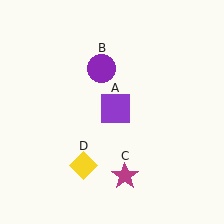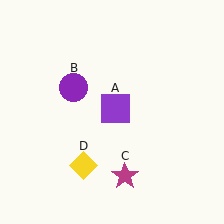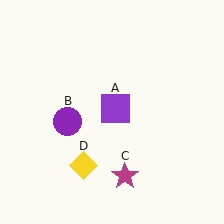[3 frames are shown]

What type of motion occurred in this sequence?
The purple circle (object B) rotated counterclockwise around the center of the scene.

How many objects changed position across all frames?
1 object changed position: purple circle (object B).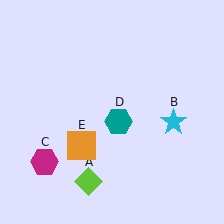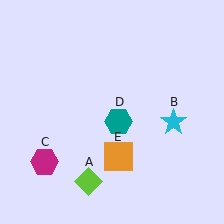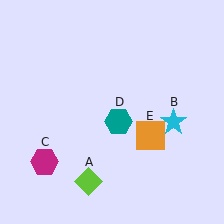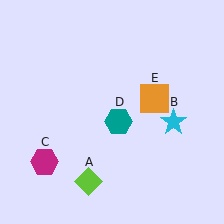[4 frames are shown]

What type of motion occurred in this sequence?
The orange square (object E) rotated counterclockwise around the center of the scene.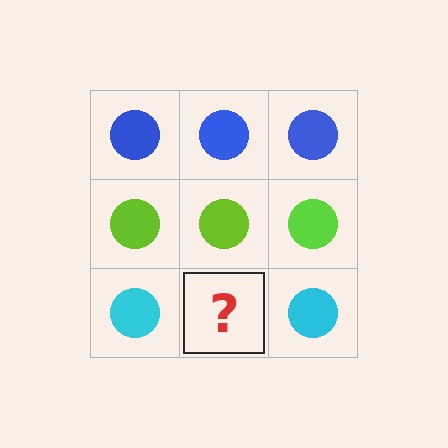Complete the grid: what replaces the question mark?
The question mark should be replaced with a cyan circle.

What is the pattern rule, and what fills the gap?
The rule is that each row has a consistent color. The gap should be filled with a cyan circle.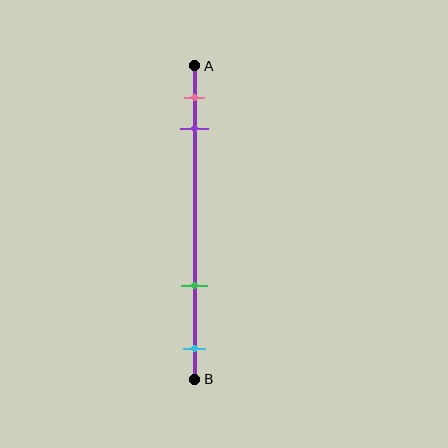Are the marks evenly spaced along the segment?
No, the marks are not evenly spaced.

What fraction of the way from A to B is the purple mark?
The purple mark is approximately 20% (0.2) of the way from A to B.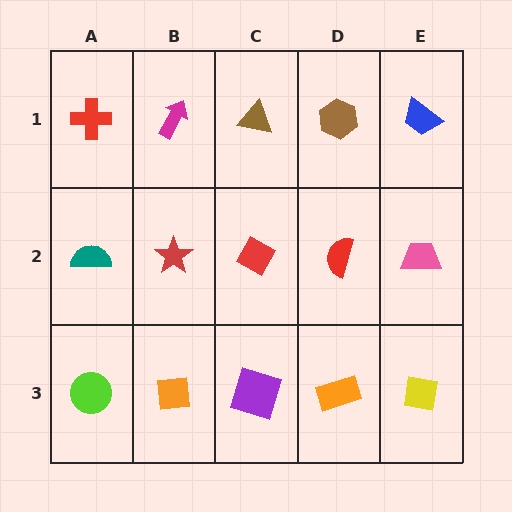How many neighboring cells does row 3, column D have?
3.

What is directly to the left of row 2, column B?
A teal semicircle.